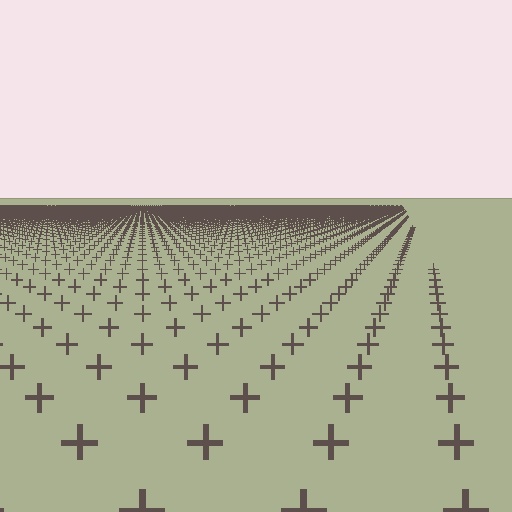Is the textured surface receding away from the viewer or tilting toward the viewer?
The surface is receding away from the viewer. Texture elements get smaller and denser toward the top.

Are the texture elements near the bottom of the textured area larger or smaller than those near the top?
Larger. Near the bottom, elements are closer to the viewer and appear at a bigger on-screen size.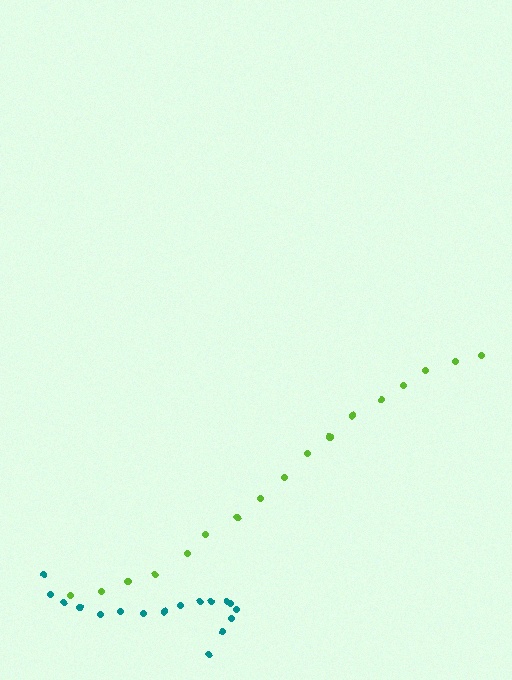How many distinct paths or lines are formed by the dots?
There are 2 distinct paths.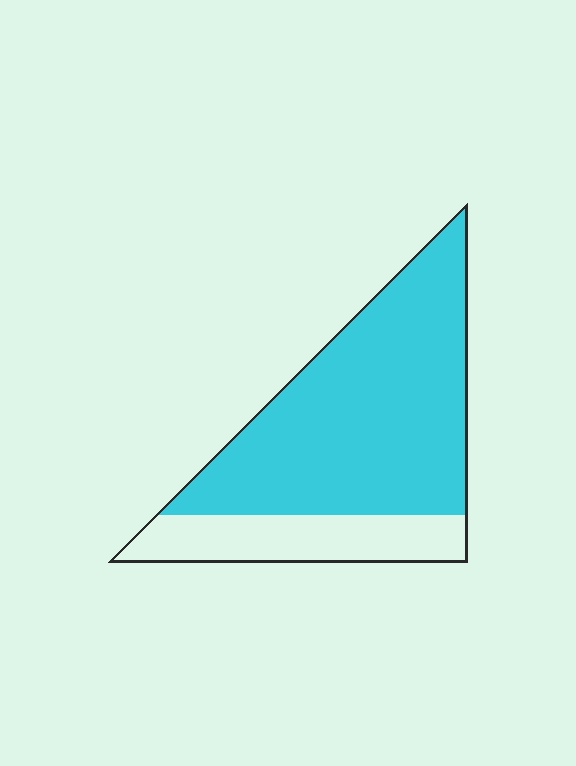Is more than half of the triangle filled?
Yes.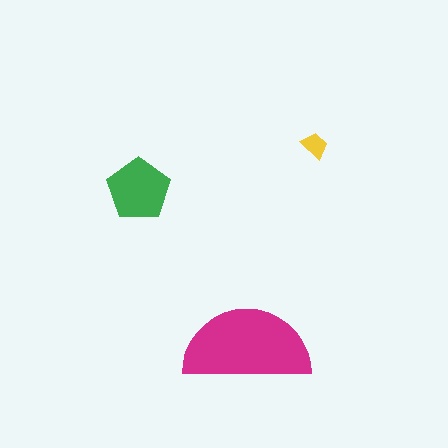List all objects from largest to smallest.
The magenta semicircle, the green pentagon, the yellow trapezoid.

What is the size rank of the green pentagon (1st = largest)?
2nd.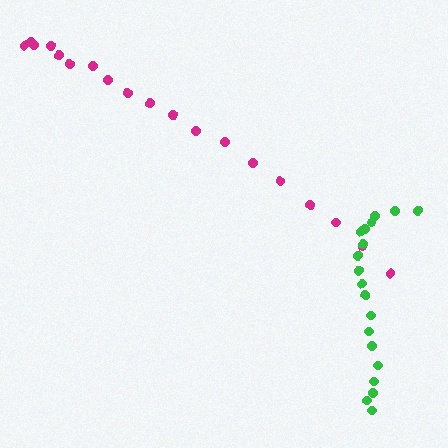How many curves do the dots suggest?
There are 2 distinct paths.